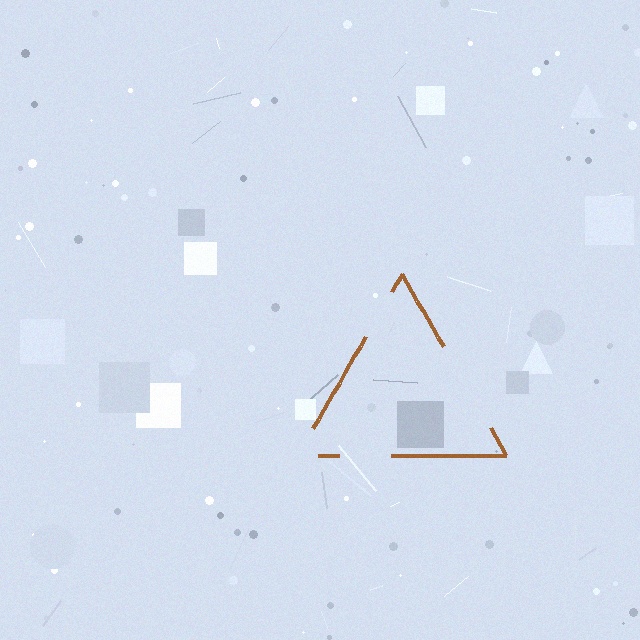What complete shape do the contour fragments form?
The contour fragments form a triangle.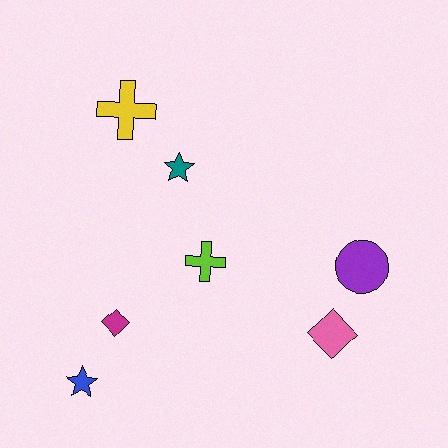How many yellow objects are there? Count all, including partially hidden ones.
There is 1 yellow object.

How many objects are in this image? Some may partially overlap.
There are 7 objects.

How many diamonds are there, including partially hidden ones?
There are 2 diamonds.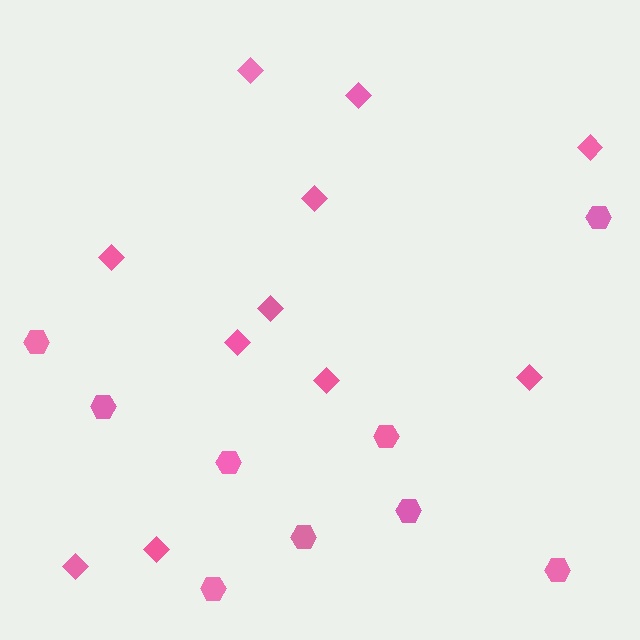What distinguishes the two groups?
There are 2 groups: one group of hexagons (9) and one group of diamonds (11).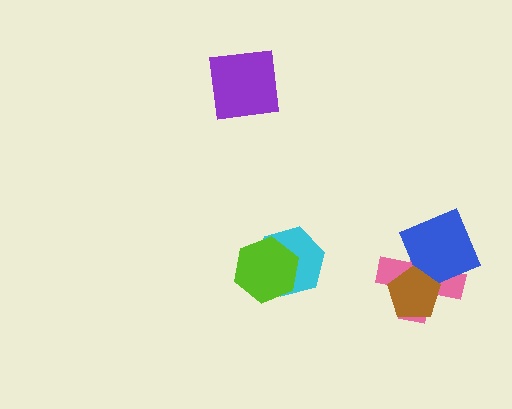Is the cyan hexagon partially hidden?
Yes, it is partially covered by another shape.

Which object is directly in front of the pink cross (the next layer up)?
The blue square is directly in front of the pink cross.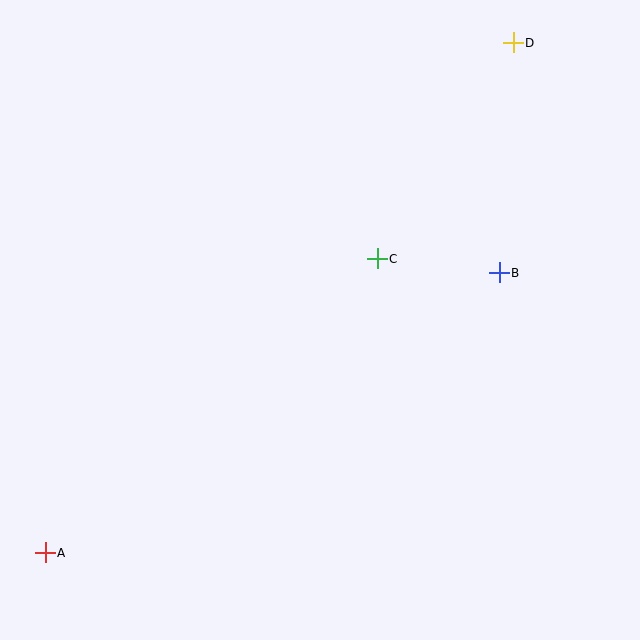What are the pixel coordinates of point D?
Point D is at (513, 43).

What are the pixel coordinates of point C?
Point C is at (377, 259).